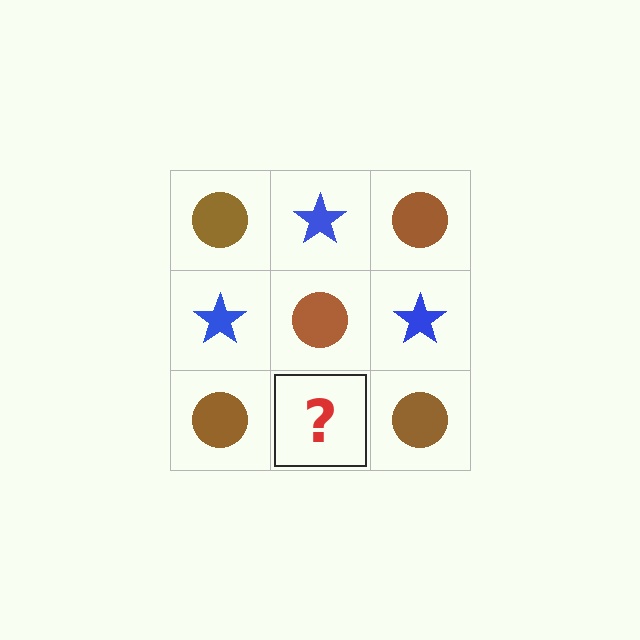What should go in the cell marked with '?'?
The missing cell should contain a blue star.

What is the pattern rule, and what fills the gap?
The rule is that it alternates brown circle and blue star in a checkerboard pattern. The gap should be filled with a blue star.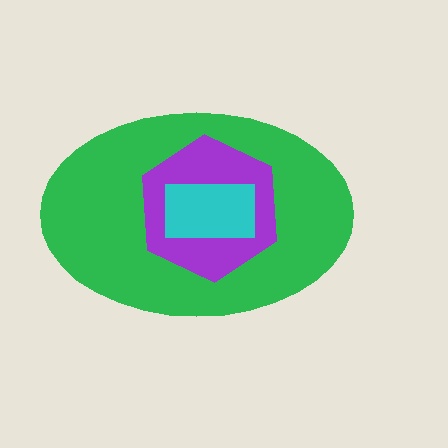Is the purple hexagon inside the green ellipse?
Yes.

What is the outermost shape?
The green ellipse.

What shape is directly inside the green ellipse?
The purple hexagon.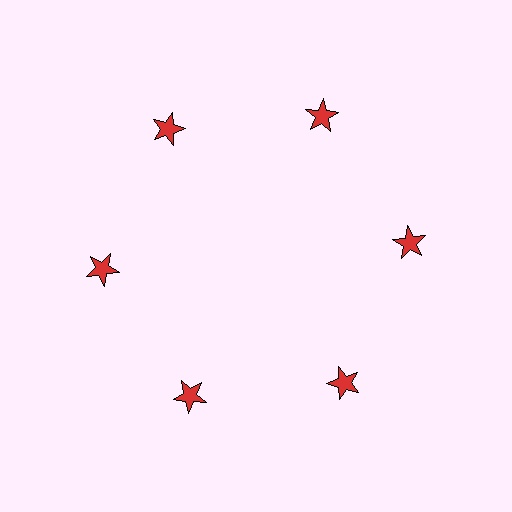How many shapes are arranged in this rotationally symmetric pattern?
There are 6 shapes, arranged in 6 groups of 1.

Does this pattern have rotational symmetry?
Yes, this pattern has 6-fold rotational symmetry. It looks the same after rotating 60 degrees around the center.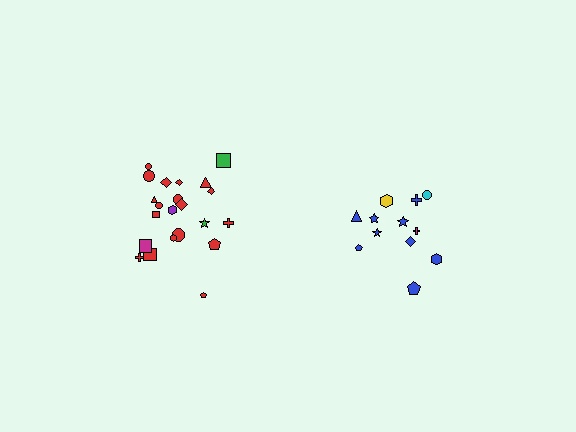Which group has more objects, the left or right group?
The left group.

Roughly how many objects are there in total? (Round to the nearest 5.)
Roughly 35 objects in total.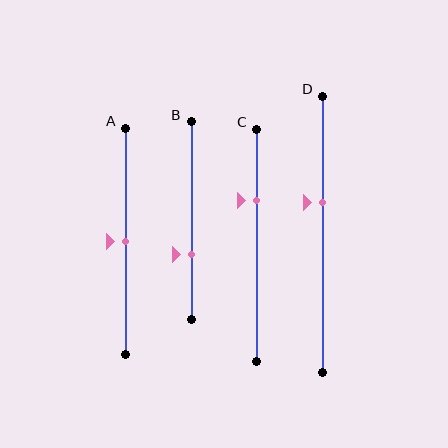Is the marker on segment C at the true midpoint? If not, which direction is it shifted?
No, the marker on segment C is shifted upward by about 19% of the segment length.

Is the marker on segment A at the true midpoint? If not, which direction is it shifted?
Yes, the marker on segment A is at the true midpoint.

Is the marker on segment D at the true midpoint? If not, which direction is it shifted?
No, the marker on segment D is shifted upward by about 12% of the segment length.